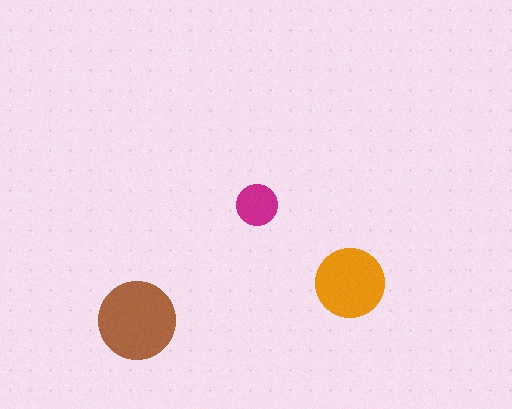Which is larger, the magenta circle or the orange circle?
The orange one.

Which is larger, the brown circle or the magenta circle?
The brown one.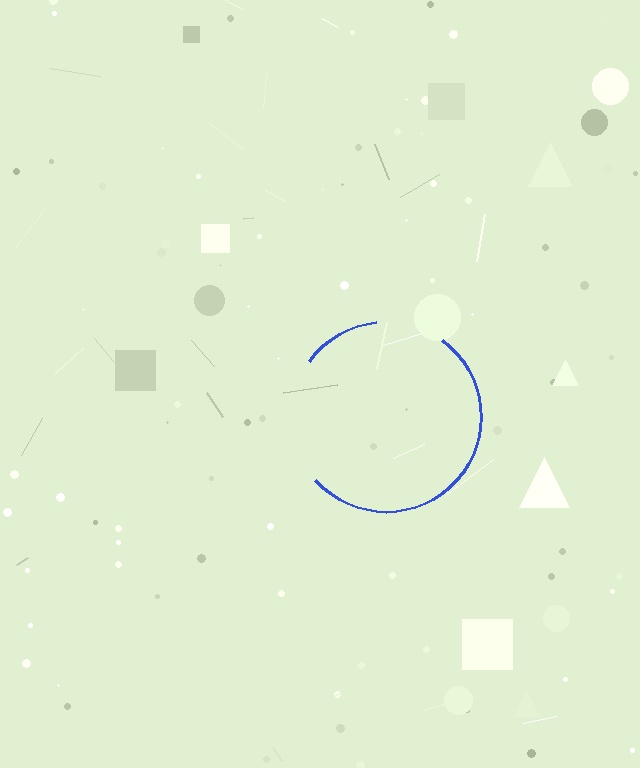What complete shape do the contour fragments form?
The contour fragments form a circle.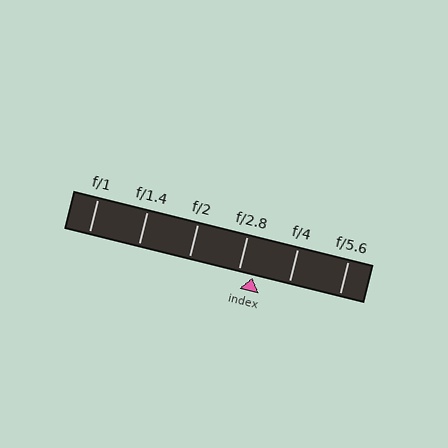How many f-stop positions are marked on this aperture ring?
There are 6 f-stop positions marked.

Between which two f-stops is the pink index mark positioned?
The index mark is between f/2.8 and f/4.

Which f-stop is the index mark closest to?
The index mark is closest to f/2.8.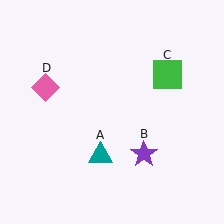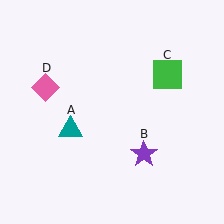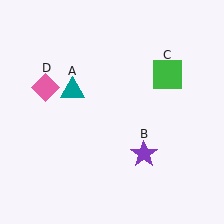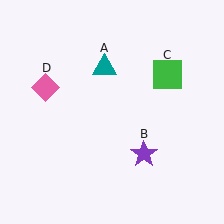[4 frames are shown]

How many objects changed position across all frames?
1 object changed position: teal triangle (object A).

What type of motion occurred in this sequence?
The teal triangle (object A) rotated clockwise around the center of the scene.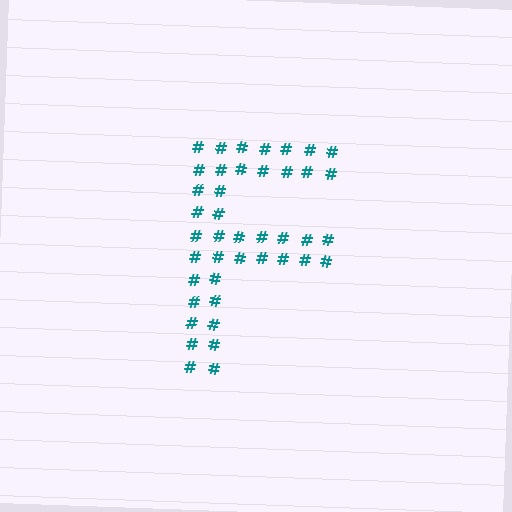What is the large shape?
The large shape is the letter F.